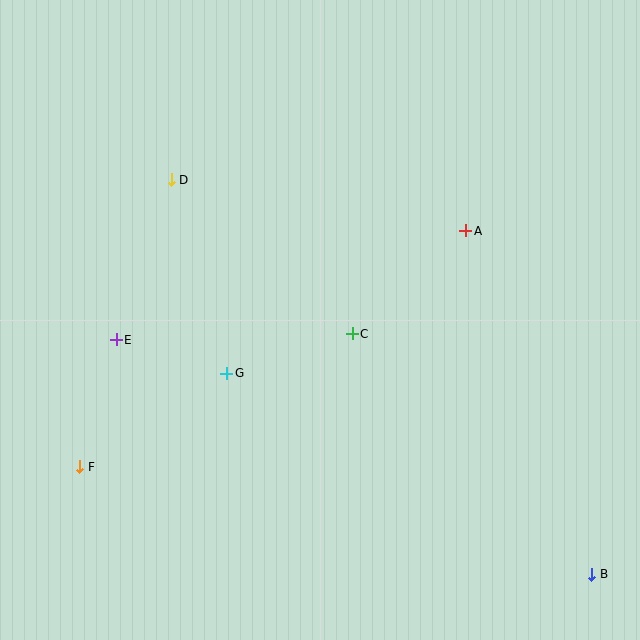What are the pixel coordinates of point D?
Point D is at (171, 180).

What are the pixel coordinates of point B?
Point B is at (592, 574).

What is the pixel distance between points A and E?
The distance between A and E is 366 pixels.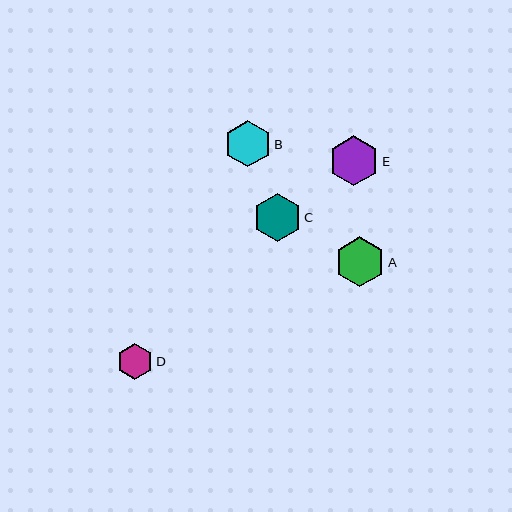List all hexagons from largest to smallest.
From largest to smallest: A, E, C, B, D.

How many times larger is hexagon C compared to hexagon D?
Hexagon C is approximately 1.3 times the size of hexagon D.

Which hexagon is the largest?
Hexagon A is the largest with a size of approximately 50 pixels.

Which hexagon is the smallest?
Hexagon D is the smallest with a size of approximately 36 pixels.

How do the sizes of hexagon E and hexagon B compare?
Hexagon E and hexagon B are approximately the same size.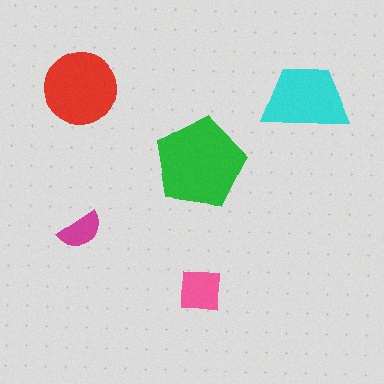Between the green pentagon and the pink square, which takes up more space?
The green pentagon.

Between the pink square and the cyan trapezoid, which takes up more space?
The cyan trapezoid.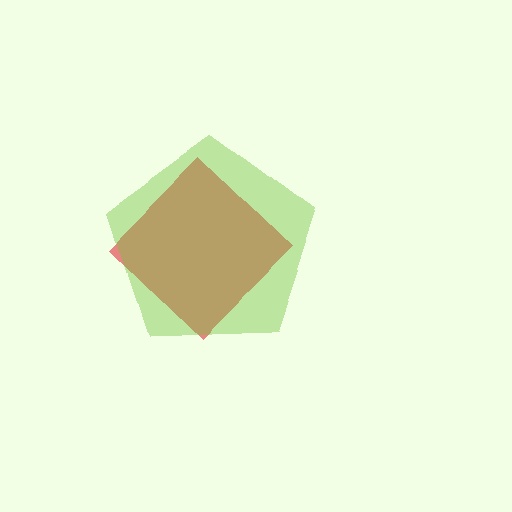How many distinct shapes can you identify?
There are 2 distinct shapes: a red diamond, a lime pentagon.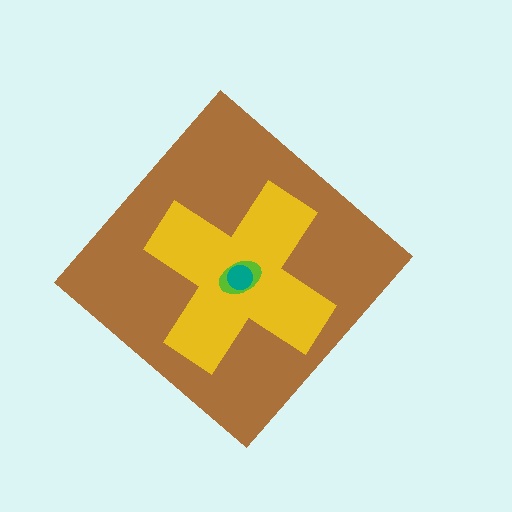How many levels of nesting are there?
4.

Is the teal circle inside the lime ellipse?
Yes.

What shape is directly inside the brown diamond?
The yellow cross.